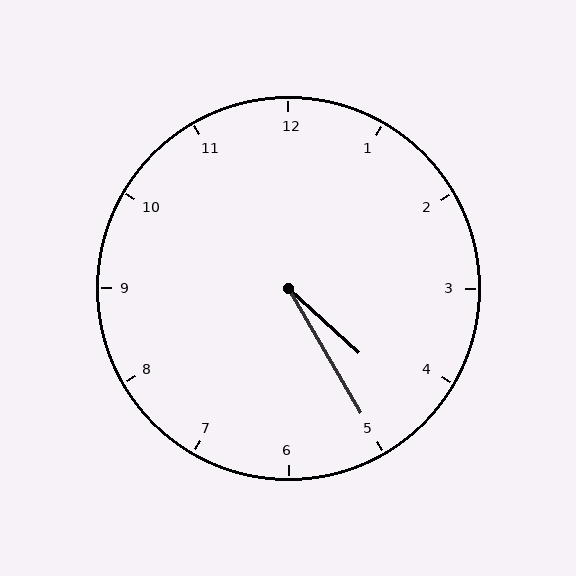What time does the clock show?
4:25.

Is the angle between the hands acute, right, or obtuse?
It is acute.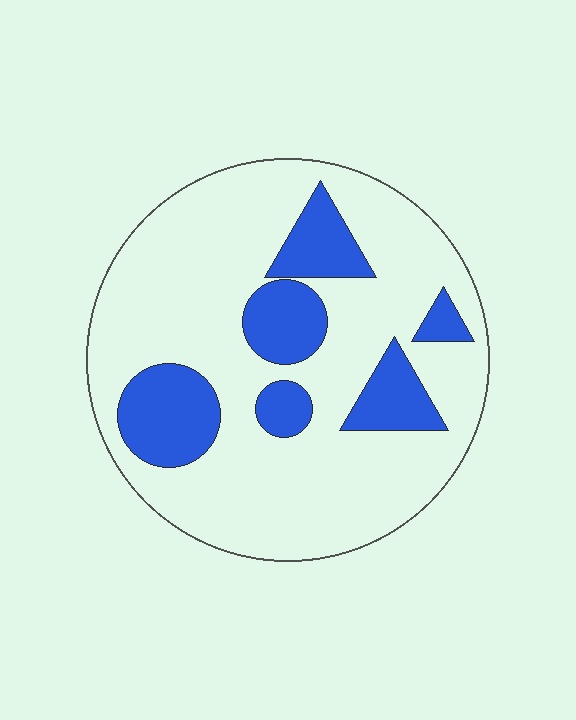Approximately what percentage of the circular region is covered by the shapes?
Approximately 25%.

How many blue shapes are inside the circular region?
6.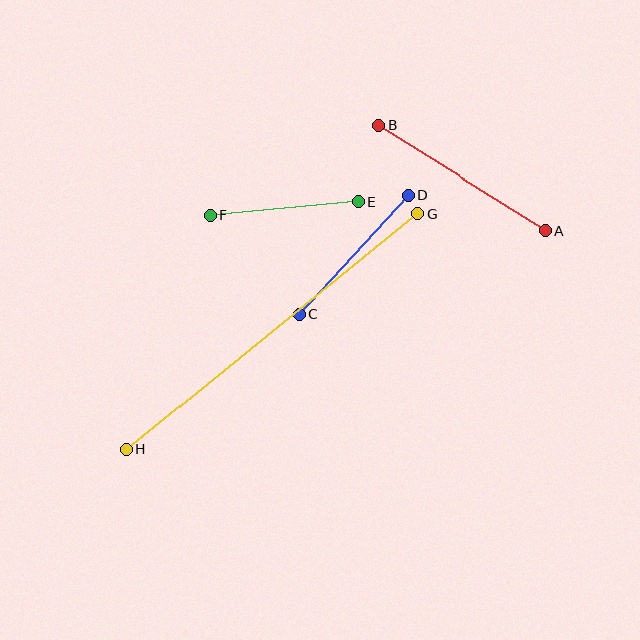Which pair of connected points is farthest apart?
Points G and H are farthest apart.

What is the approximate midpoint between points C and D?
The midpoint is at approximately (354, 255) pixels.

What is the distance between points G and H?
The distance is approximately 375 pixels.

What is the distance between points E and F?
The distance is approximately 149 pixels.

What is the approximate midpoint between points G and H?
The midpoint is at approximately (272, 332) pixels.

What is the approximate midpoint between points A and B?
The midpoint is at approximately (462, 178) pixels.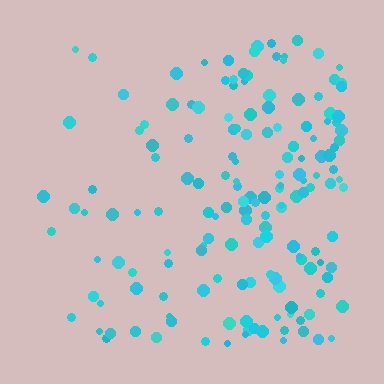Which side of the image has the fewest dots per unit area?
The left.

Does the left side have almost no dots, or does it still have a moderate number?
Still a moderate number, just noticeably fewer than the right.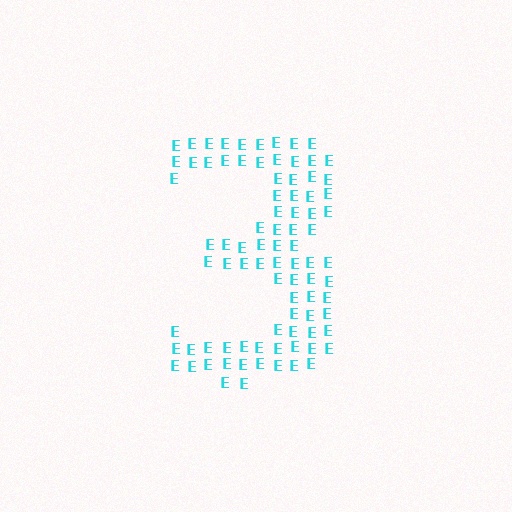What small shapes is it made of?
It is made of small letter E's.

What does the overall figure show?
The overall figure shows the digit 3.